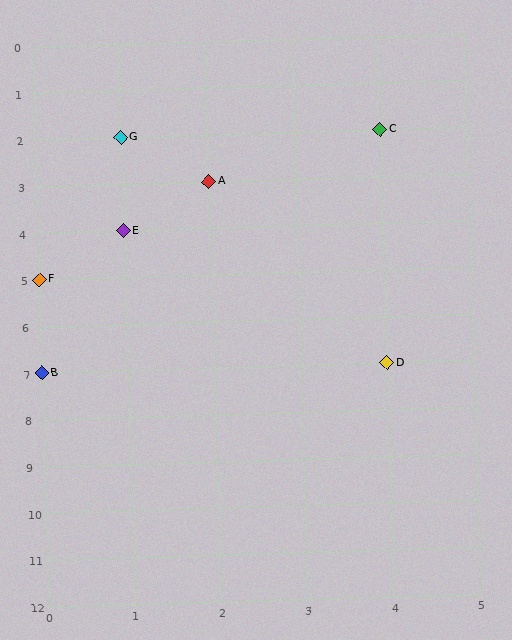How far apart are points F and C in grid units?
Points F and C are 4 columns and 3 rows apart (about 5.0 grid units diagonally).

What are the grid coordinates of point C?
Point C is at grid coordinates (4, 2).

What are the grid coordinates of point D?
Point D is at grid coordinates (4, 7).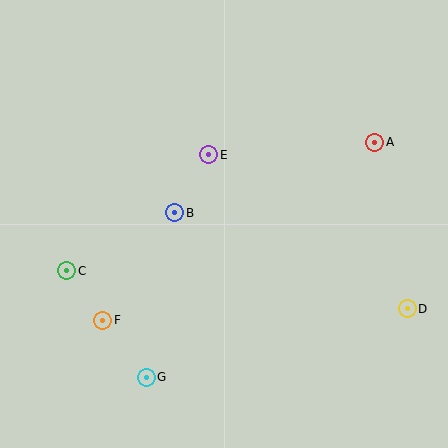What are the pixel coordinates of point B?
Point B is at (175, 213).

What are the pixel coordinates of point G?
Point G is at (146, 377).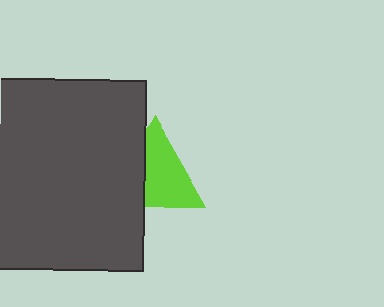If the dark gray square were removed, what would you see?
You would see the complete lime triangle.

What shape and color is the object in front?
The object in front is a dark gray square.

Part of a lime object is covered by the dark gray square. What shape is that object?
It is a triangle.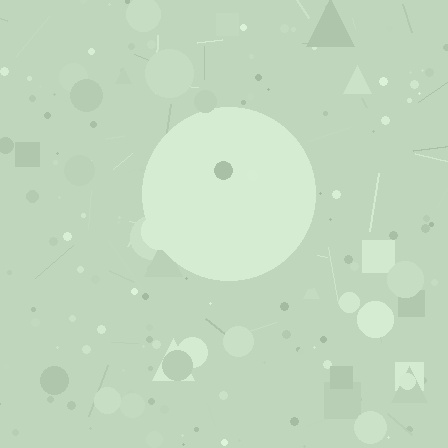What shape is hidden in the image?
A circle is hidden in the image.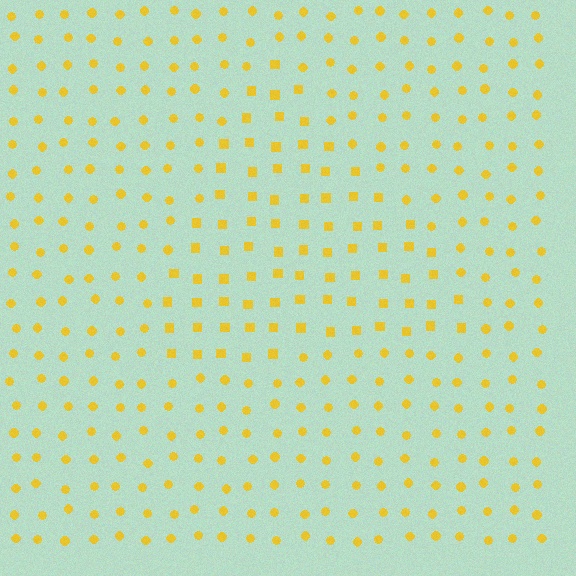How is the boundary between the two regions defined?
The boundary is defined by a change in element shape: squares inside vs. circles outside. All elements share the same color and spacing.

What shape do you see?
I see a triangle.